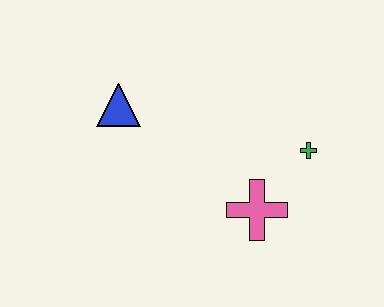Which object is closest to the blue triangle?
The pink cross is closest to the blue triangle.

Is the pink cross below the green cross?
Yes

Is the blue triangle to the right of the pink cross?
No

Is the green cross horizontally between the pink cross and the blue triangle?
No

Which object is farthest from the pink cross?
The blue triangle is farthest from the pink cross.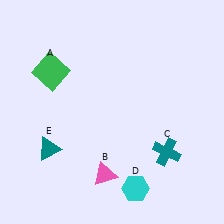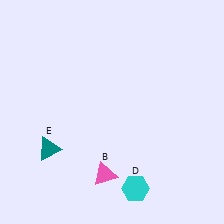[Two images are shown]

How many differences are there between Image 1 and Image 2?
There are 2 differences between the two images.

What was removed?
The teal cross (C), the green square (A) were removed in Image 2.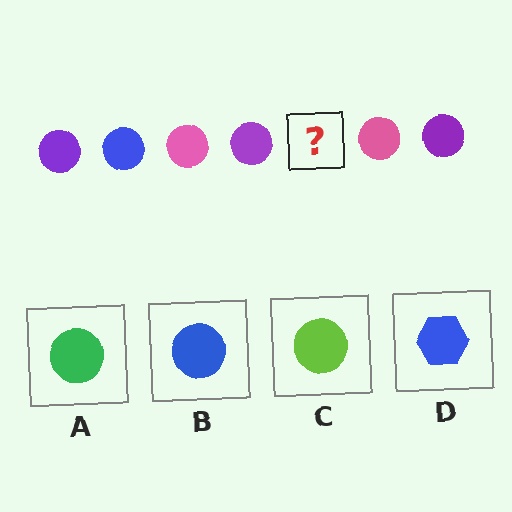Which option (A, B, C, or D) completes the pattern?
B.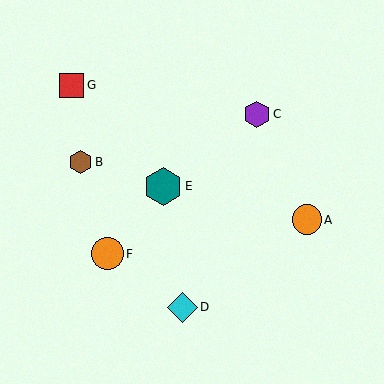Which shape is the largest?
The teal hexagon (labeled E) is the largest.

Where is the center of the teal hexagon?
The center of the teal hexagon is at (163, 186).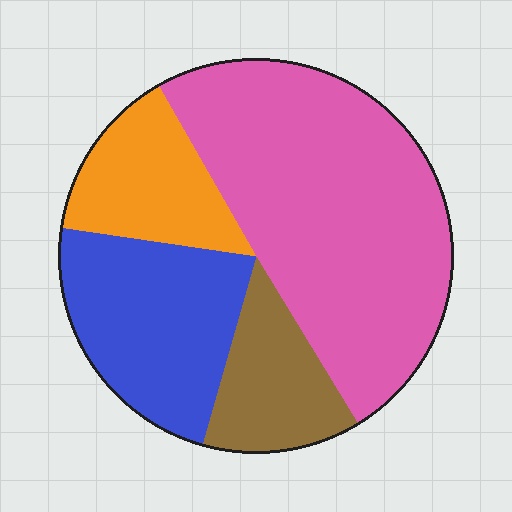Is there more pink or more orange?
Pink.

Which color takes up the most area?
Pink, at roughly 50%.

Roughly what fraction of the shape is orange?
Orange takes up about one eighth (1/8) of the shape.